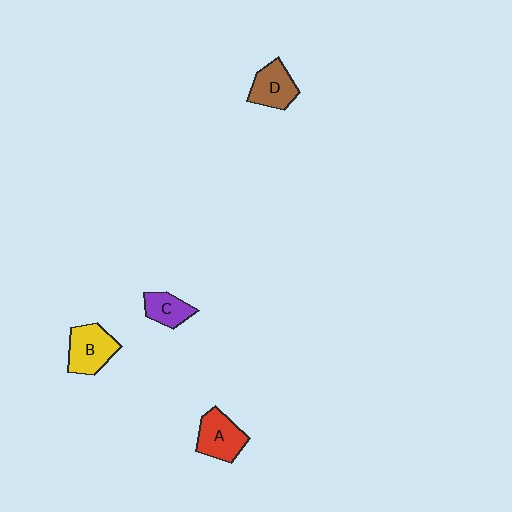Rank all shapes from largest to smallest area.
From largest to smallest: B (yellow), A (red), D (brown), C (purple).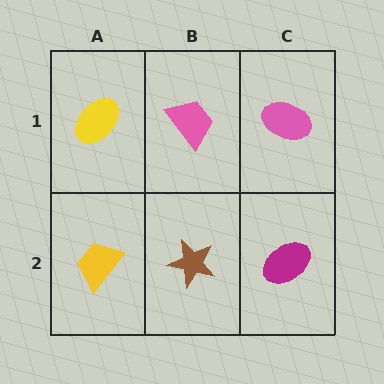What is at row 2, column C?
A magenta ellipse.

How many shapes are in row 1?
3 shapes.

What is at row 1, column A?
A yellow ellipse.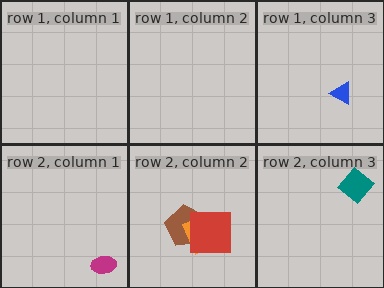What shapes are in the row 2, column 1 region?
The magenta ellipse.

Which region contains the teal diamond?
The row 2, column 3 region.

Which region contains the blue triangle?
The row 1, column 3 region.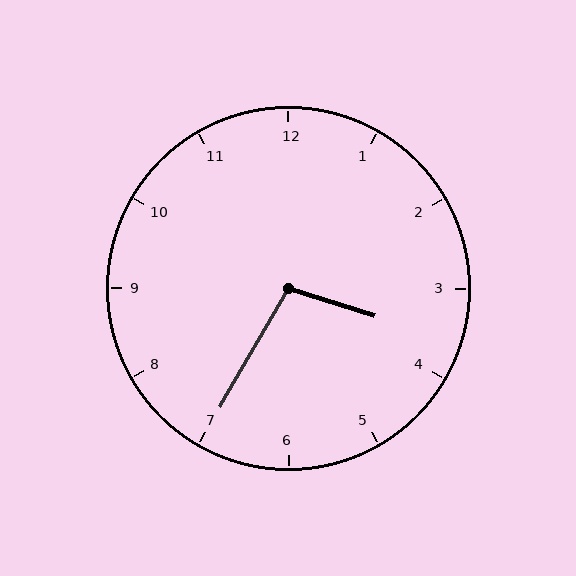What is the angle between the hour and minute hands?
Approximately 102 degrees.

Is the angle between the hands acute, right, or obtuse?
It is obtuse.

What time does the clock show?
3:35.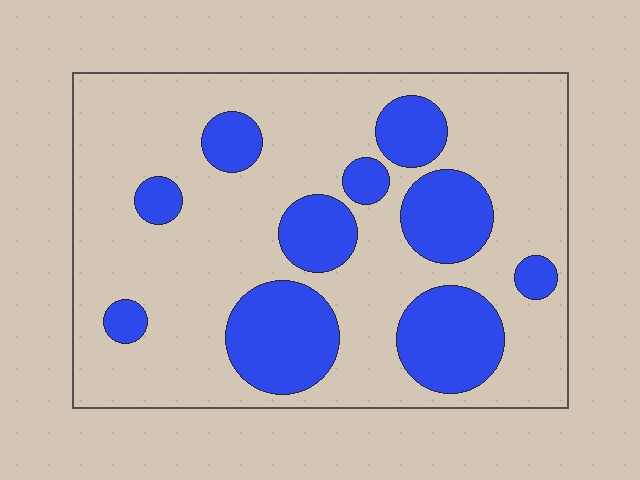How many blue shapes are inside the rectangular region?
10.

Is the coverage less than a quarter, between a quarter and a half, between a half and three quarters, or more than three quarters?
Between a quarter and a half.